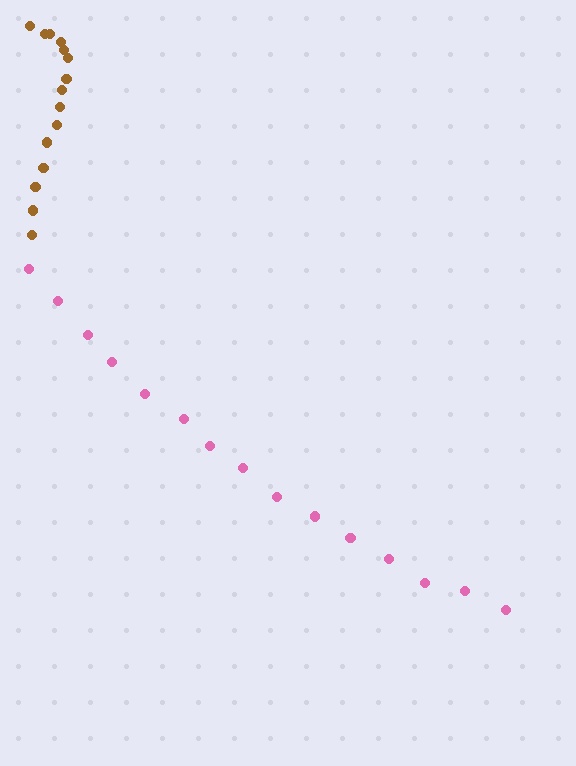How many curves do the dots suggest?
There are 2 distinct paths.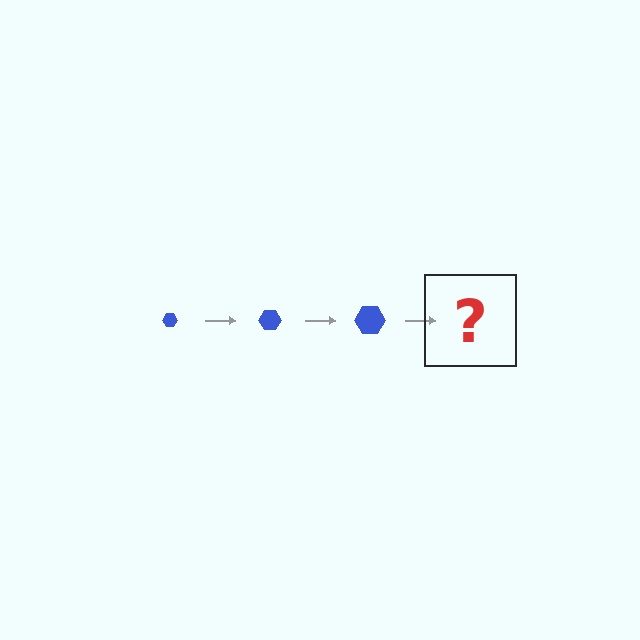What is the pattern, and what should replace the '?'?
The pattern is that the hexagon gets progressively larger each step. The '?' should be a blue hexagon, larger than the previous one.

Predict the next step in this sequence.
The next step is a blue hexagon, larger than the previous one.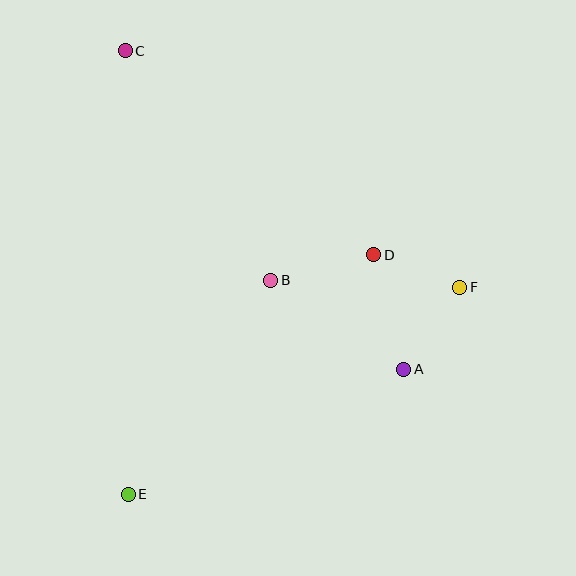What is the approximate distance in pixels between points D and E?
The distance between D and E is approximately 343 pixels.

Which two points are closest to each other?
Points D and F are closest to each other.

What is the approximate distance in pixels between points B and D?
The distance between B and D is approximately 106 pixels.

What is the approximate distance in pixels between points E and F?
The distance between E and F is approximately 391 pixels.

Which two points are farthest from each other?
Points C and E are farthest from each other.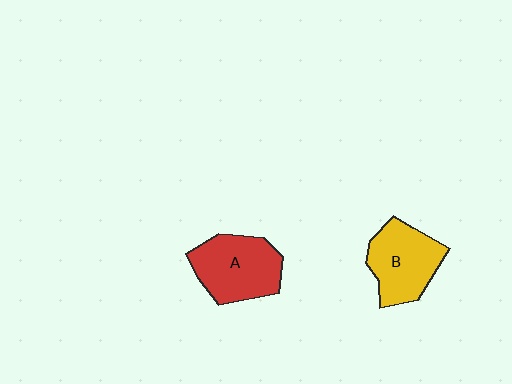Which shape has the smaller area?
Shape B (yellow).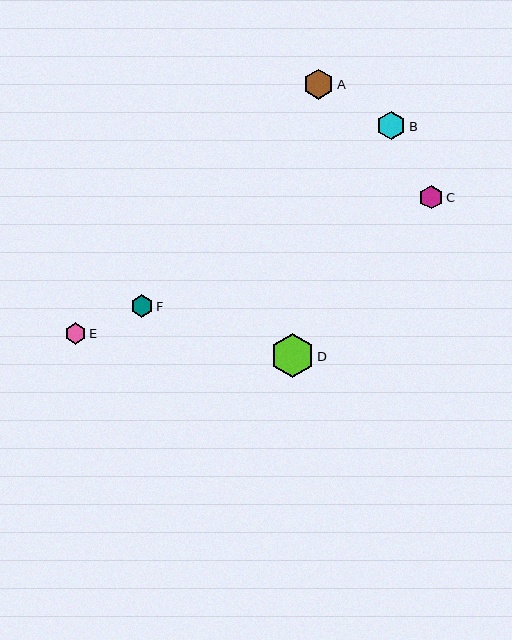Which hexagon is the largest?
Hexagon D is the largest with a size of approximately 44 pixels.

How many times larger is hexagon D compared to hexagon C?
Hexagon D is approximately 1.9 times the size of hexagon C.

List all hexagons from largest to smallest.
From largest to smallest: D, A, B, C, F, E.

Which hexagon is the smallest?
Hexagon E is the smallest with a size of approximately 22 pixels.